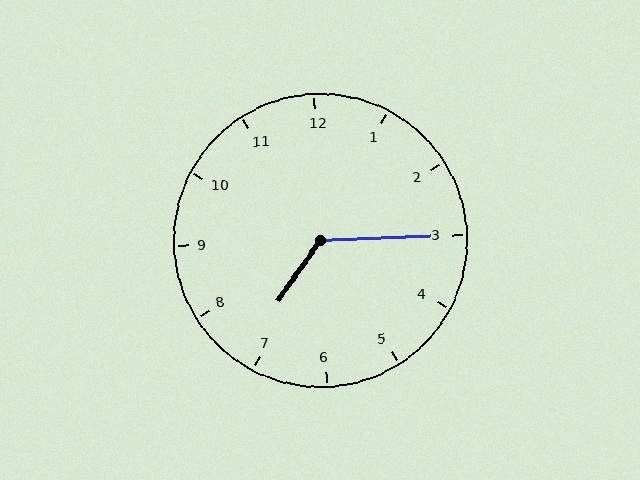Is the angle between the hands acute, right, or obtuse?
It is obtuse.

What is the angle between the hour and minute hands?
Approximately 128 degrees.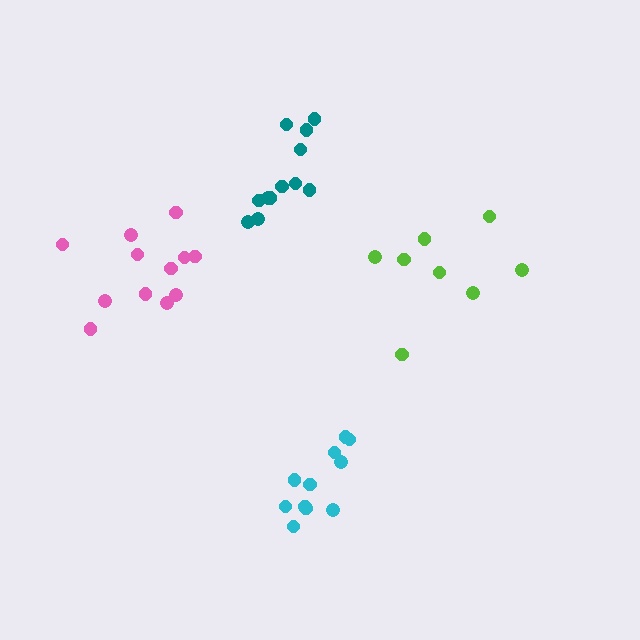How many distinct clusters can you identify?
There are 4 distinct clusters.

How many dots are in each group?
Group 1: 11 dots, Group 2: 8 dots, Group 3: 12 dots, Group 4: 12 dots (43 total).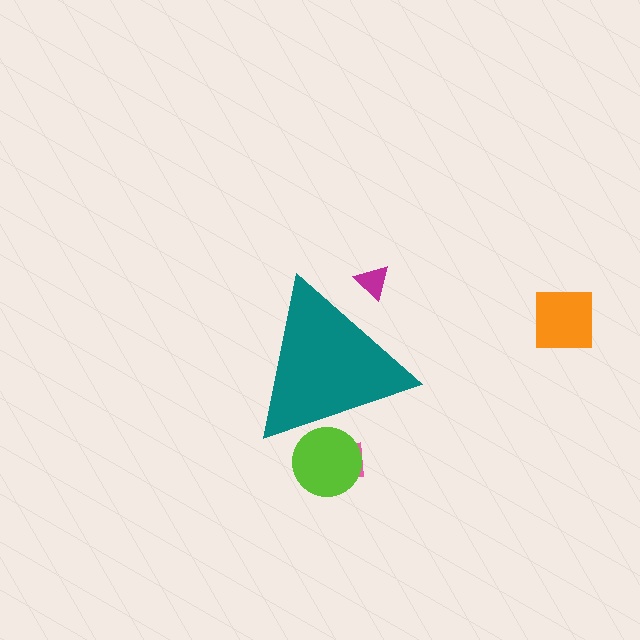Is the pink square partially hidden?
Yes, the pink square is partially hidden behind the teal triangle.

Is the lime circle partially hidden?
Yes, the lime circle is partially hidden behind the teal triangle.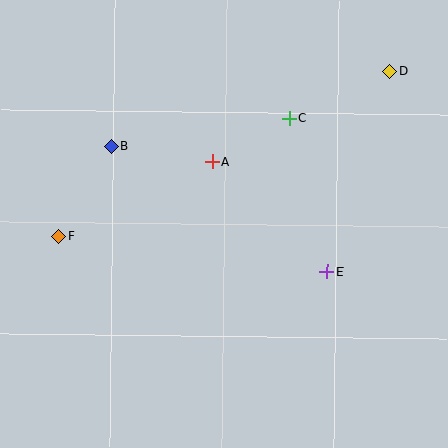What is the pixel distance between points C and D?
The distance between C and D is 111 pixels.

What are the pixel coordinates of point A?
Point A is at (212, 162).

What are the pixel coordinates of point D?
Point D is at (390, 71).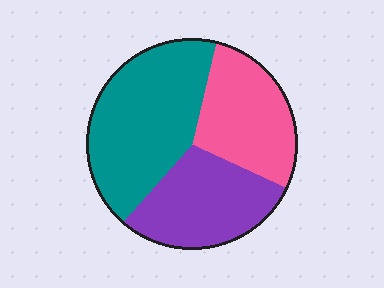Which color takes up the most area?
Teal, at roughly 40%.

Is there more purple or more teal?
Teal.